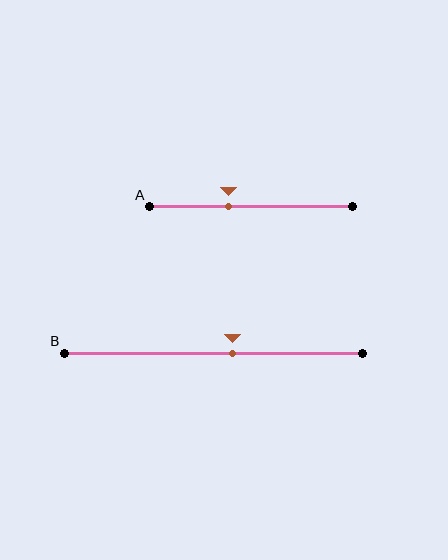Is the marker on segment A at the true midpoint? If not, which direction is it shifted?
No, the marker on segment A is shifted to the left by about 11% of the segment length.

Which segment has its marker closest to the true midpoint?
Segment B has its marker closest to the true midpoint.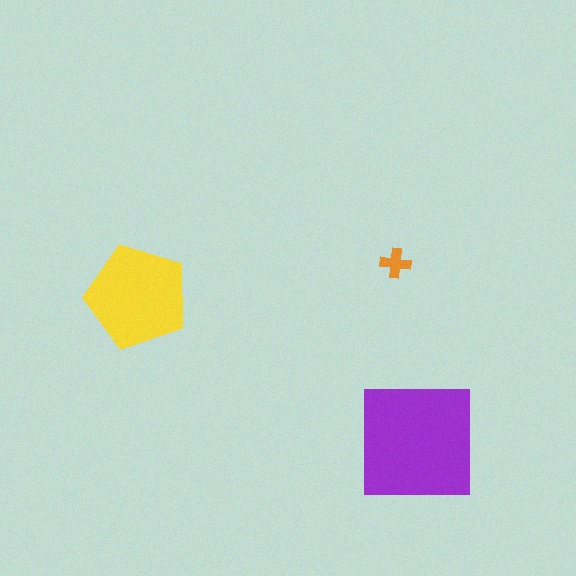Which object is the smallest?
The orange cross.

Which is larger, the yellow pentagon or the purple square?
The purple square.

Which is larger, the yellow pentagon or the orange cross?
The yellow pentagon.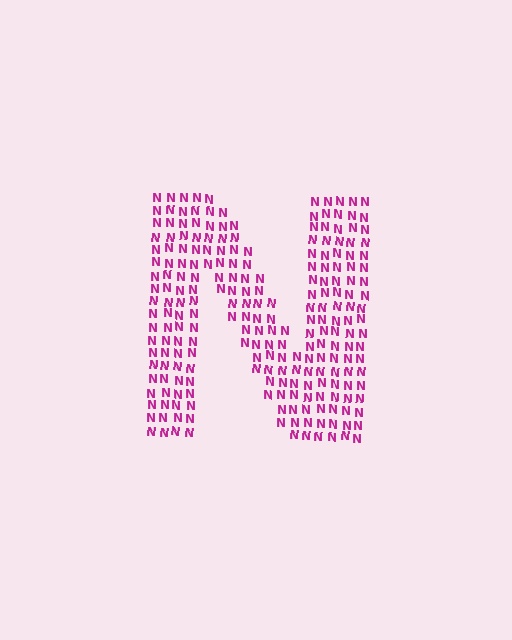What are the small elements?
The small elements are letter N's.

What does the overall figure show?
The overall figure shows the letter N.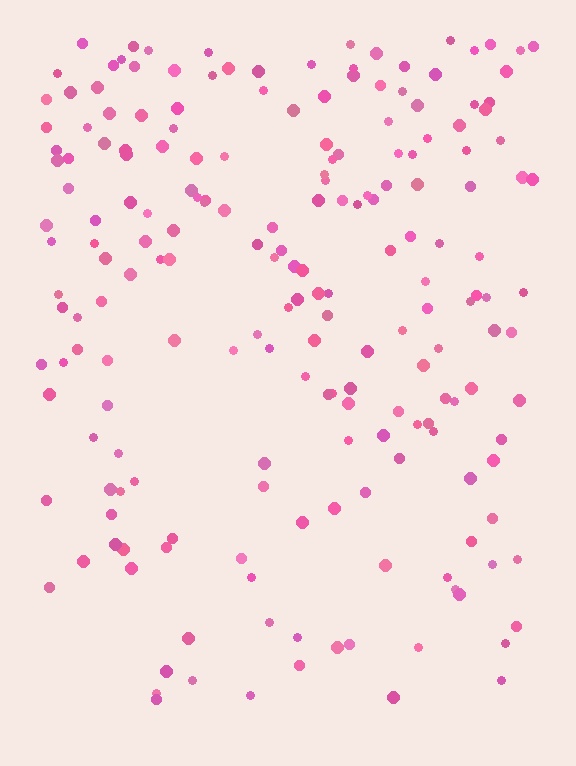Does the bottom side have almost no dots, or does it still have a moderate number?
Still a moderate number, just noticeably fewer than the top.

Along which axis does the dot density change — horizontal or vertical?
Vertical.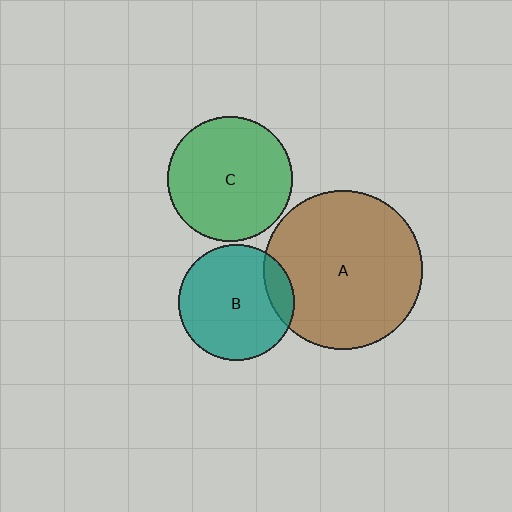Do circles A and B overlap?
Yes.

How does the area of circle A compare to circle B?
Approximately 1.9 times.